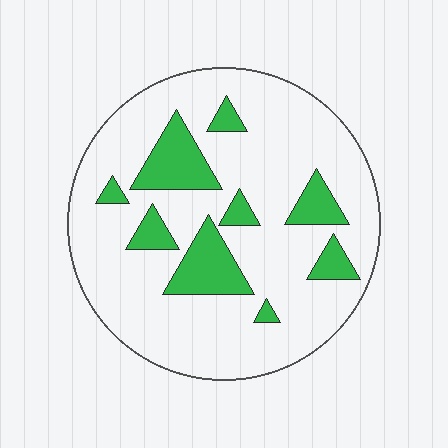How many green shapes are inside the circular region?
9.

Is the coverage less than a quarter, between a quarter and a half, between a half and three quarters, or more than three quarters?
Less than a quarter.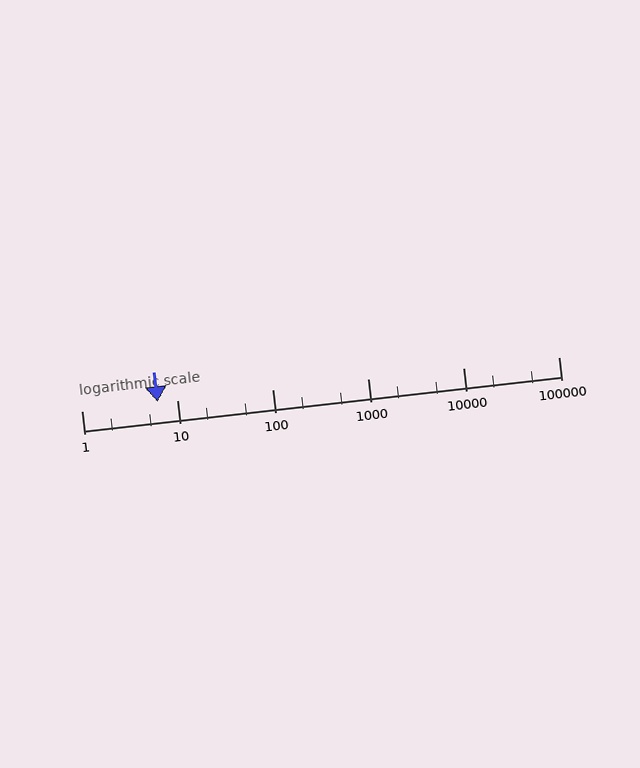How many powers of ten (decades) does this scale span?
The scale spans 5 decades, from 1 to 100000.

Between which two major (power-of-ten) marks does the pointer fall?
The pointer is between 1 and 10.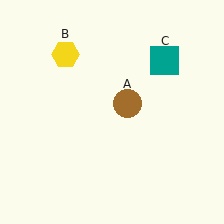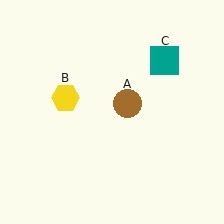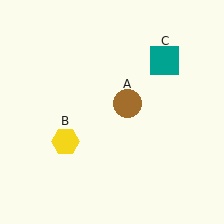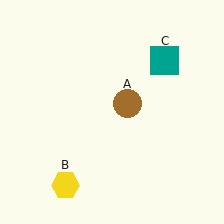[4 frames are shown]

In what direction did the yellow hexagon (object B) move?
The yellow hexagon (object B) moved down.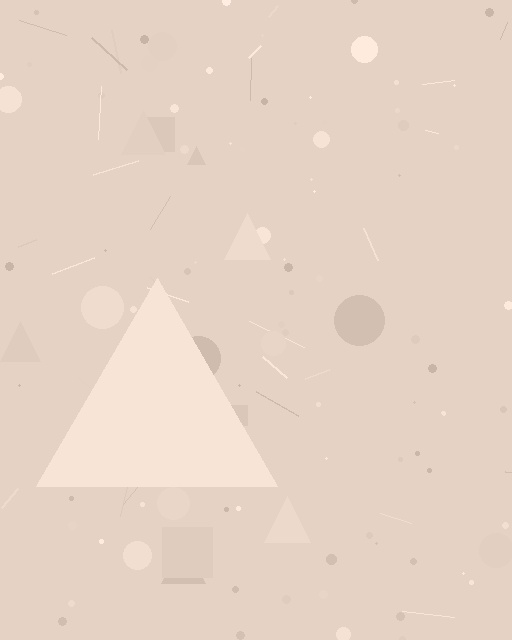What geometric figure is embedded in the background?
A triangle is embedded in the background.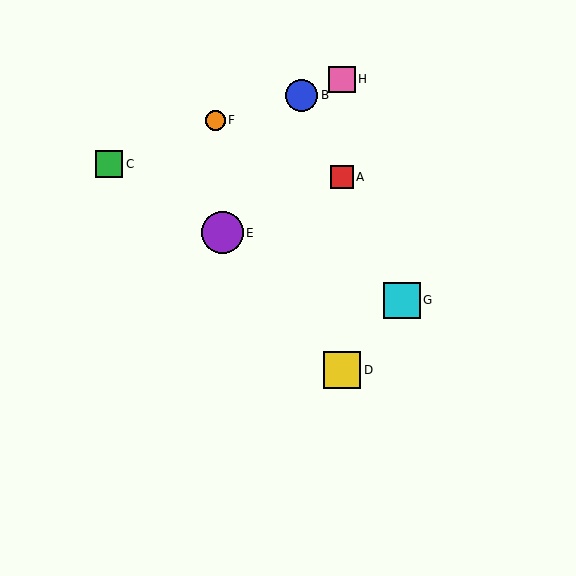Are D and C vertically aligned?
No, D is at x≈342 and C is at x≈109.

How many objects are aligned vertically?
3 objects (A, D, H) are aligned vertically.